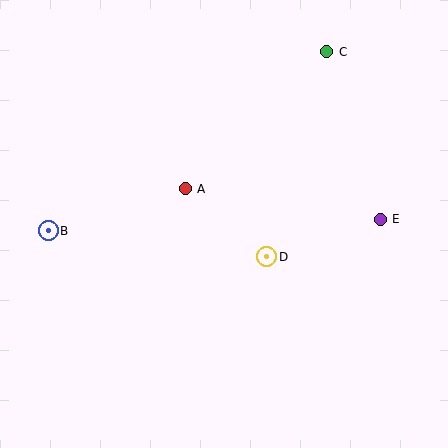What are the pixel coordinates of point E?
Point E is at (380, 219).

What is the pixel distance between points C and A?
The distance between C and A is 197 pixels.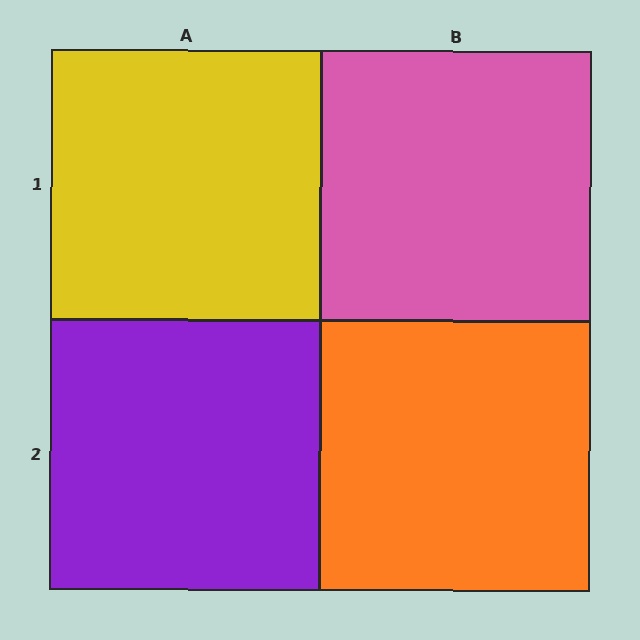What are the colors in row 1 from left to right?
Yellow, pink.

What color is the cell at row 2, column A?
Purple.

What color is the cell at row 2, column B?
Orange.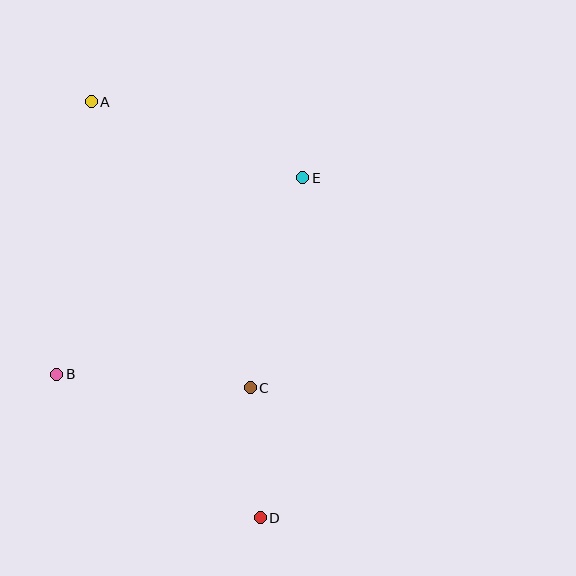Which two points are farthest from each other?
Points A and D are farthest from each other.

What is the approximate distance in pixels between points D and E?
The distance between D and E is approximately 343 pixels.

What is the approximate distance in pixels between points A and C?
The distance between A and C is approximately 327 pixels.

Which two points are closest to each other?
Points C and D are closest to each other.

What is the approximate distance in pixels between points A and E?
The distance between A and E is approximately 225 pixels.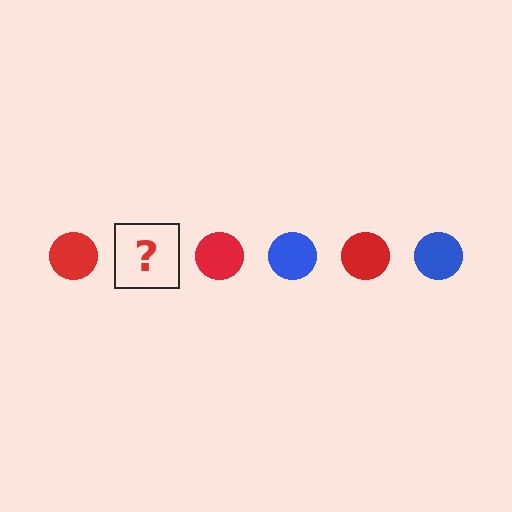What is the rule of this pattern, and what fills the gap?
The rule is that the pattern cycles through red, blue circles. The gap should be filled with a blue circle.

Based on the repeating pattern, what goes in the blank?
The blank should be a blue circle.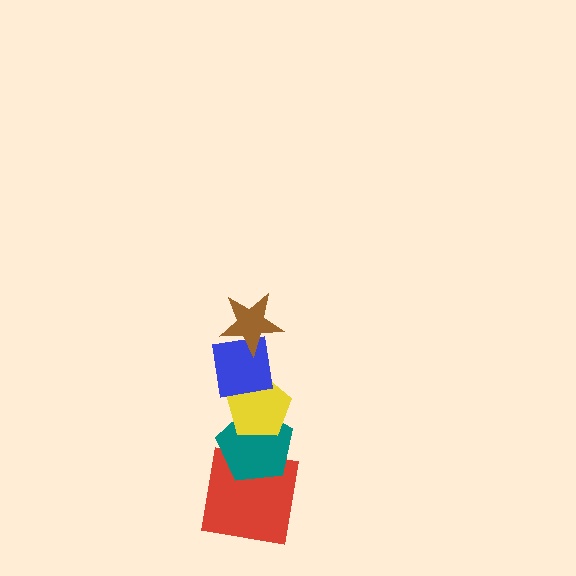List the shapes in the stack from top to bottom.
From top to bottom: the brown star, the blue square, the yellow pentagon, the teal pentagon, the red square.